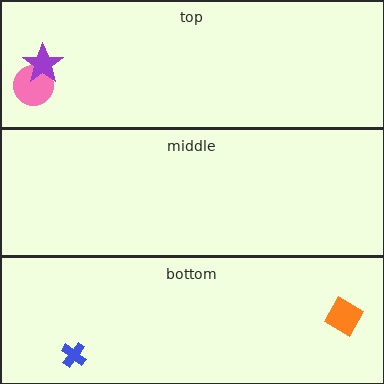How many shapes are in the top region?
2.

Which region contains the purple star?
The top region.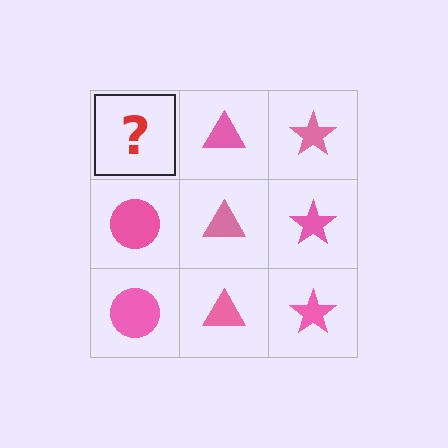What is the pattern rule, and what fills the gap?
The rule is that each column has a consistent shape. The gap should be filled with a pink circle.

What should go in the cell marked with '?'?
The missing cell should contain a pink circle.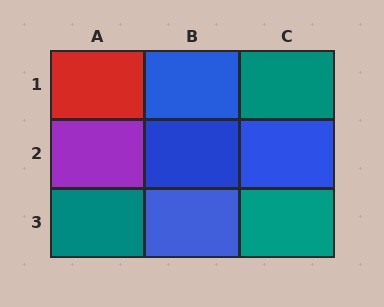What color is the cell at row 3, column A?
Teal.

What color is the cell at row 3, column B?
Blue.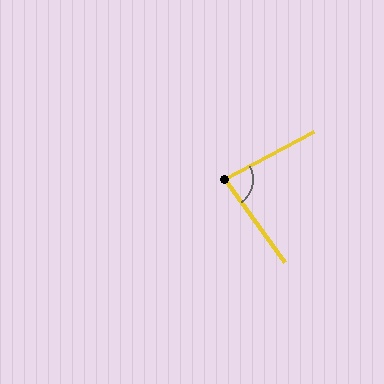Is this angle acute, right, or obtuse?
It is acute.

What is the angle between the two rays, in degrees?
Approximately 82 degrees.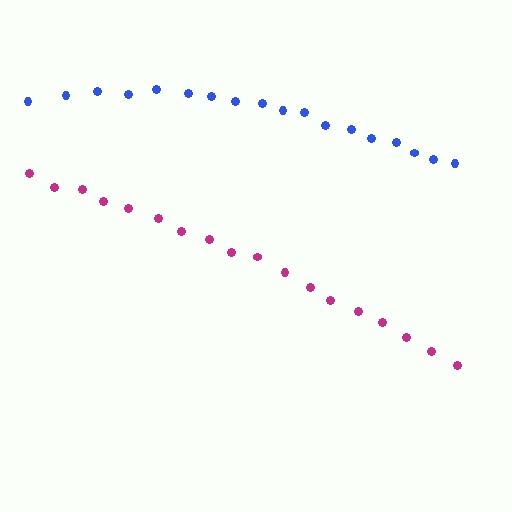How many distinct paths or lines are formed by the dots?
There are 2 distinct paths.